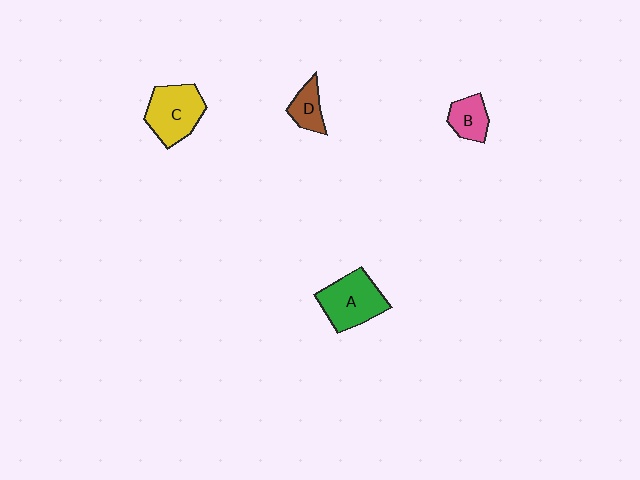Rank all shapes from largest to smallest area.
From largest to smallest: A (green), C (yellow), B (pink), D (brown).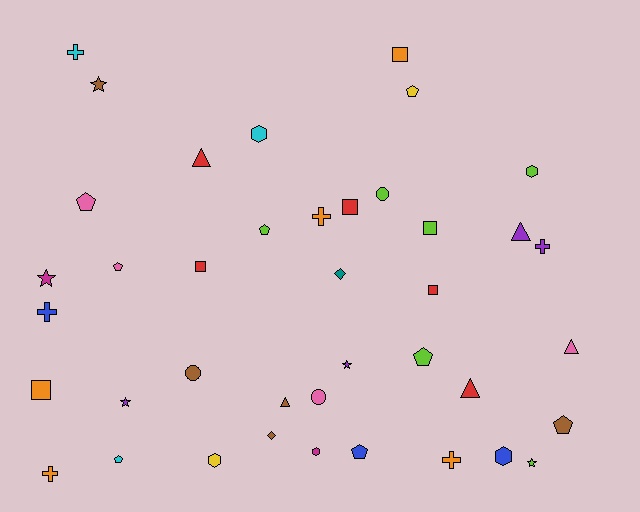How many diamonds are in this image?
There are 2 diamonds.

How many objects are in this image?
There are 40 objects.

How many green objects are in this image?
There are no green objects.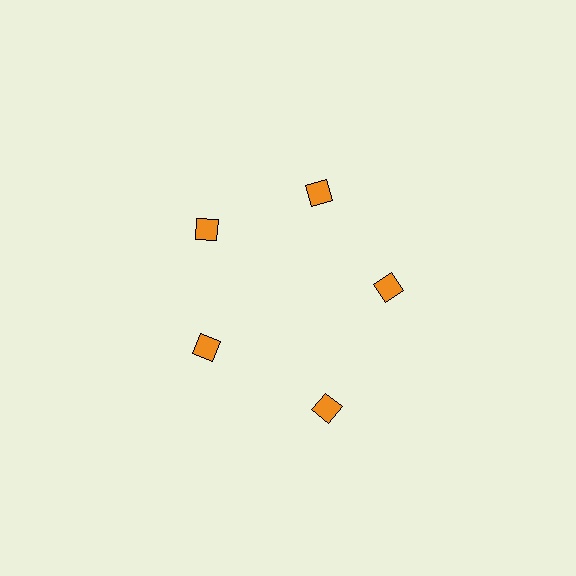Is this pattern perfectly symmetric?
No. The 5 orange squares are arranged in a ring, but one element near the 5 o'clock position is pushed outward from the center, breaking the 5-fold rotational symmetry.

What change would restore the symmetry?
The symmetry would be restored by moving it inward, back onto the ring so that all 5 squares sit at equal angles and equal distance from the center.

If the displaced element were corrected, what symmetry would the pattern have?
It would have 5-fold rotational symmetry — the pattern would map onto itself every 72 degrees.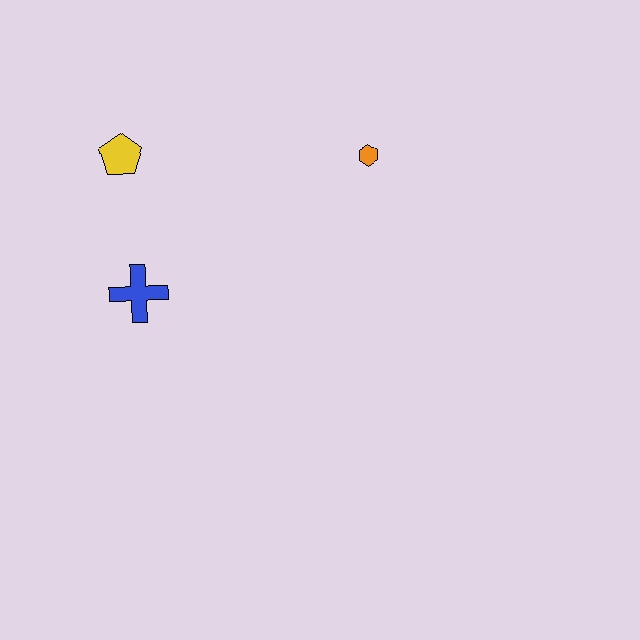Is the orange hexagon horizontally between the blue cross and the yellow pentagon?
No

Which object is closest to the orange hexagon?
The yellow pentagon is closest to the orange hexagon.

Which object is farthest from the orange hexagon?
The blue cross is farthest from the orange hexagon.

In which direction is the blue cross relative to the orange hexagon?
The blue cross is to the left of the orange hexagon.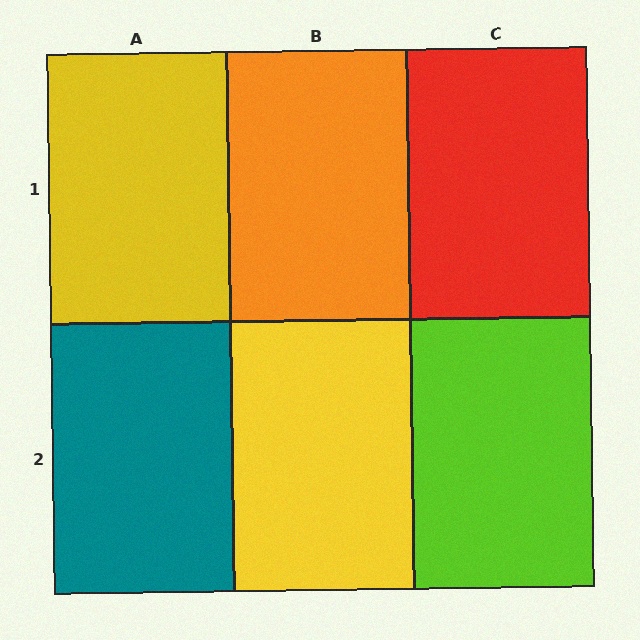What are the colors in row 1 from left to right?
Yellow, orange, red.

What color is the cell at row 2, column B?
Yellow.